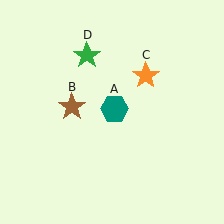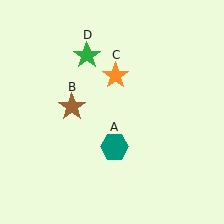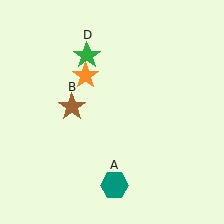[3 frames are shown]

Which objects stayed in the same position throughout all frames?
Brown star (object B) and green star (object D) remained stationary.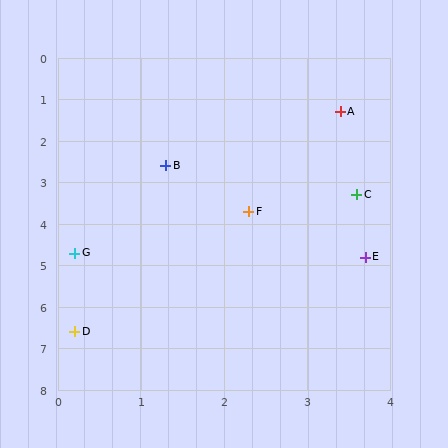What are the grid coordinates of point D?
Point D is at approximately (0.2, 6.6).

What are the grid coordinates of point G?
Point G is at approximately (0.2, 4.7).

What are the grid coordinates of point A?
Point A is at approximately (3.4, 1.3).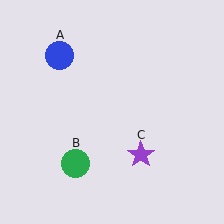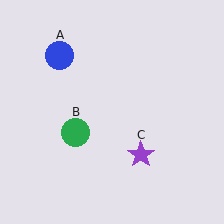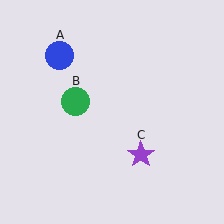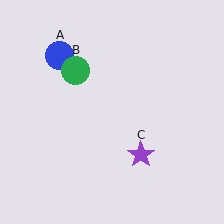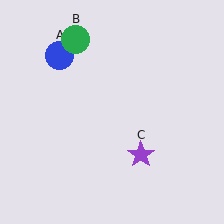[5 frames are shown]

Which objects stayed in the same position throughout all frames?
Blue circle (object A) and purple star (object C) remained stationary.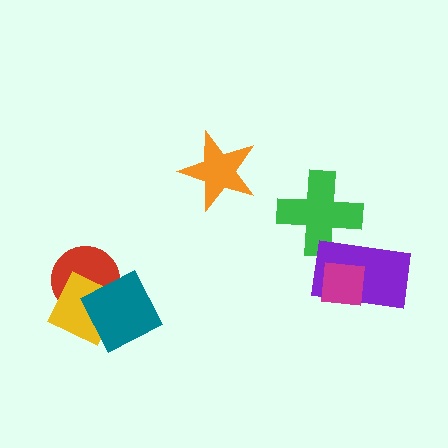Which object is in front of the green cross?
The purple rectangle is in front of the green cross.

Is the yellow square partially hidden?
Yes, it is partially covered by another shape.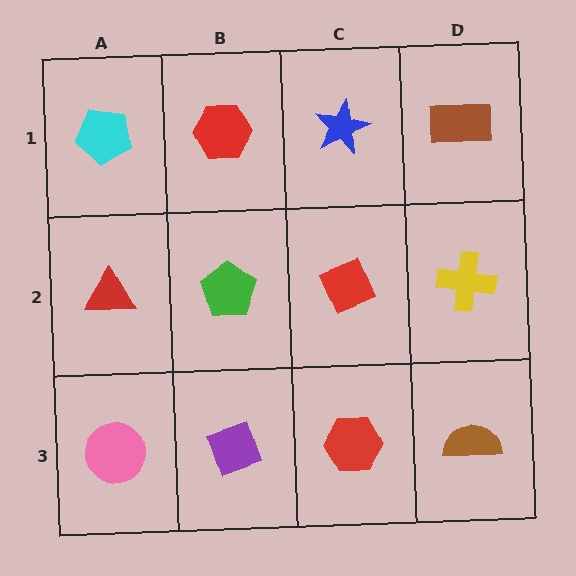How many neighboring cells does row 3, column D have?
2.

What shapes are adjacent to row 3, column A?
A red triangle (row 2, column A), a purple diamond (row 3, column B).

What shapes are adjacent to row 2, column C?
A blue star (row 1, column C), a red hexagon (row 3, column C), a green pentagon (row 2, column B), a yellow cross (row 2, column D).